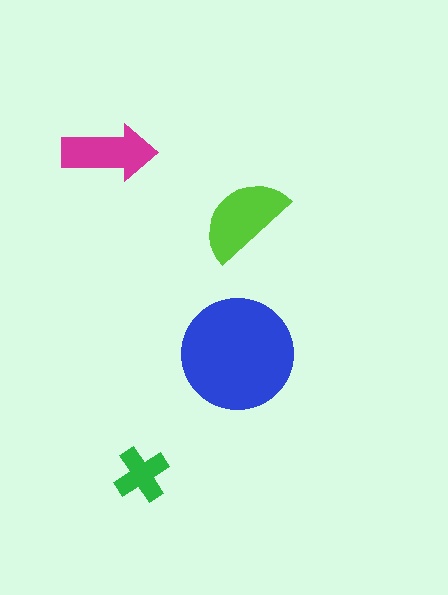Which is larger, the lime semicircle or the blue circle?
The blue circle.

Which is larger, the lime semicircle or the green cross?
The lime semicircle.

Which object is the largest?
The blue circle.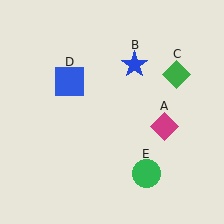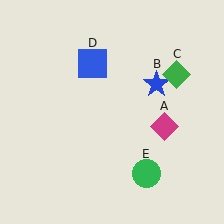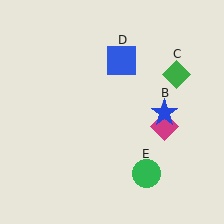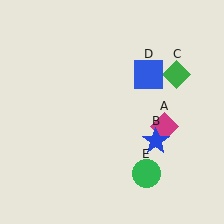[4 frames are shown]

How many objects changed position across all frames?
2 objects changed position: blue star (object B), blue square (object D).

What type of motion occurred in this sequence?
The blue star (object B), blue square (object D) rotated clockwise around the center of the scene.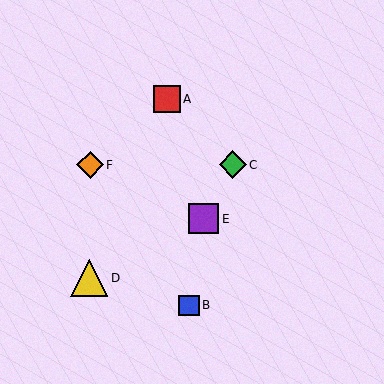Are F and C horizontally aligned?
Yes, both are at y≈165.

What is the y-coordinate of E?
Object E is at y≈219.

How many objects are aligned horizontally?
2 objects (C, F) are aligned horizontally.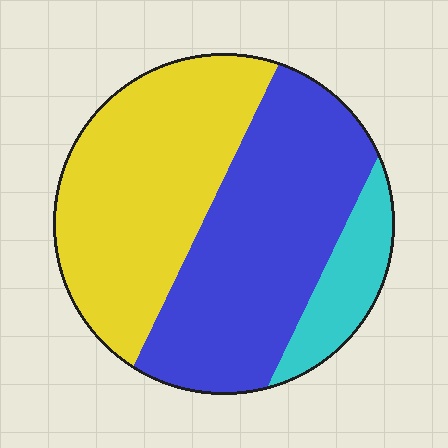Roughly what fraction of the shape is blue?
Blue takes up between a quarter and a half of the shape.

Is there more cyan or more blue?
Blue.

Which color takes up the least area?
Cyan, at roughly 10%.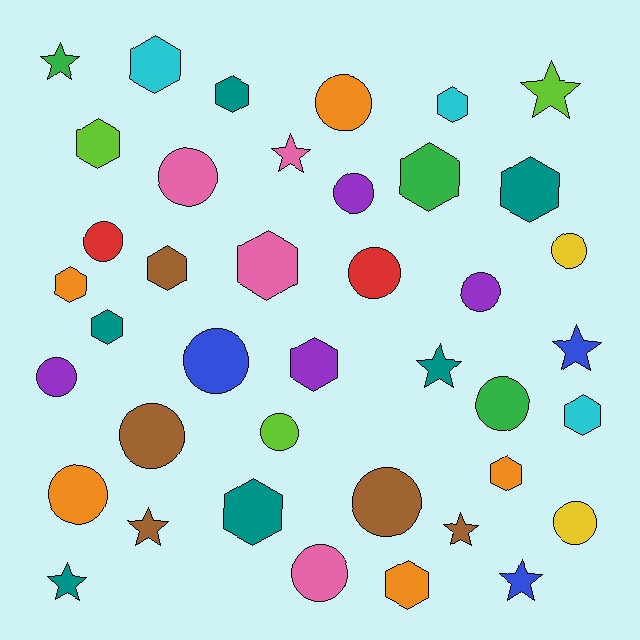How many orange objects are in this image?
There are 5 orange objects.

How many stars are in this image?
There are 9 stars.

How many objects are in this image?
There are 40 objects.